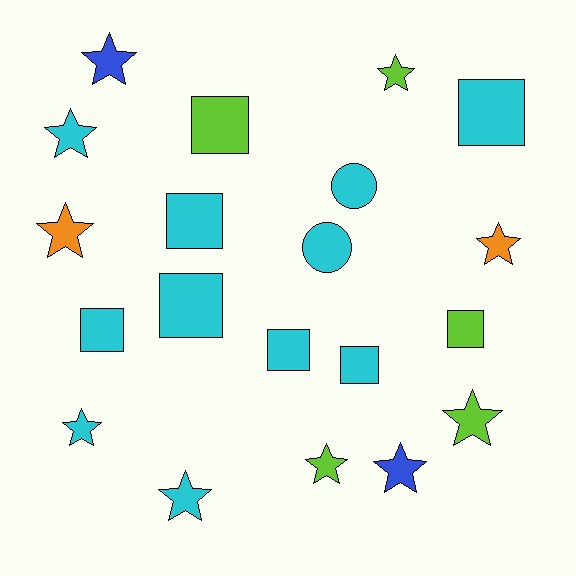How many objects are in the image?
There are 20 objects.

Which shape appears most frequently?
Star, with 10 objects.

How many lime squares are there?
There are 2 lime squares.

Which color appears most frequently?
Cyan, with 11 objects.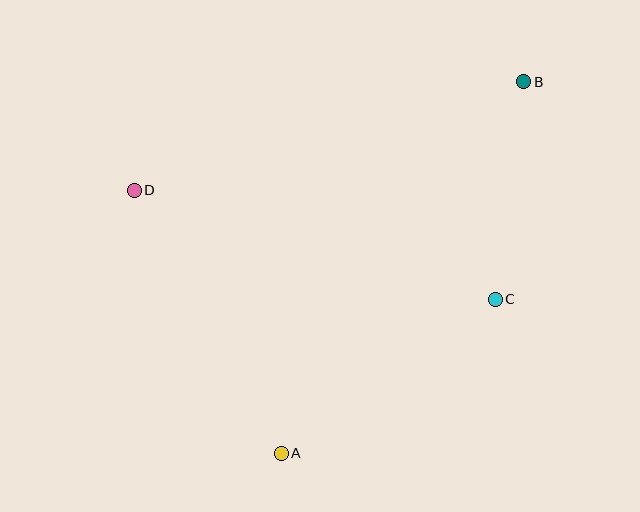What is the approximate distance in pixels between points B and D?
The distance between B and D is approximately 404 pixels.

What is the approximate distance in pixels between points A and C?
The distance between A and C is approximately 264 pixels.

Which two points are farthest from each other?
Points A and B are farthest from each other.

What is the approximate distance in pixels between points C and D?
The distance between C and D is approximately 377 pixels.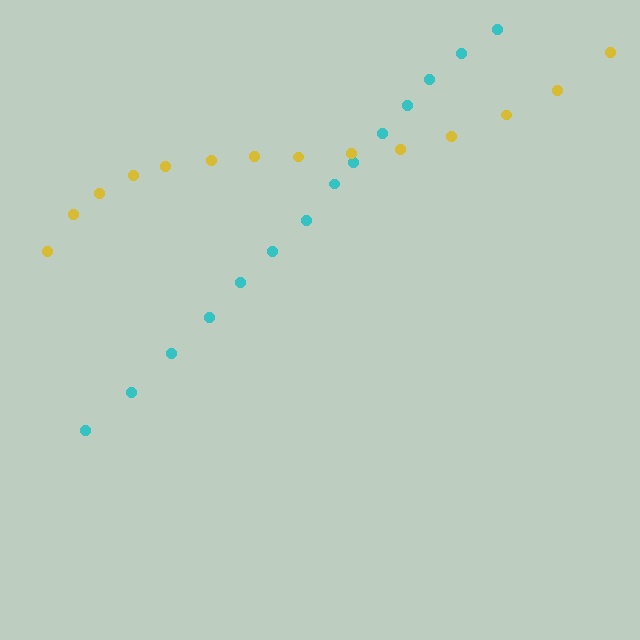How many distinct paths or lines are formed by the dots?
There are 2 distinct paths.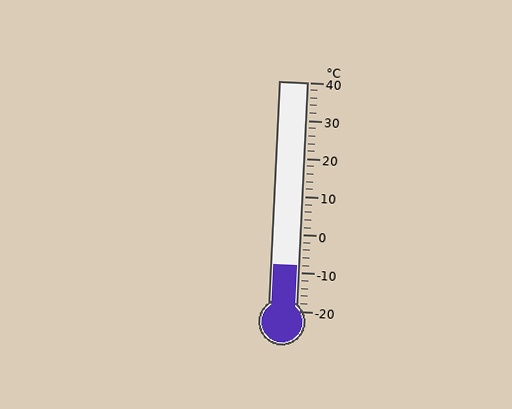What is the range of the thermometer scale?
The thermometer scale ranges from -20°C to 40°C.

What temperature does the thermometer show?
The thermometer shows approximately -8°C.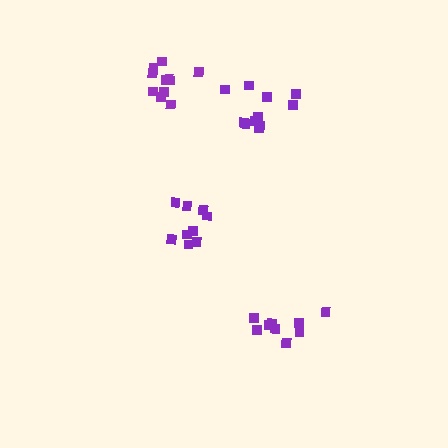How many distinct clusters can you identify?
There are 4 distinct clusters.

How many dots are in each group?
Group 1: 9 dots, Group 2: 11 dots, Group 3: 11 dots, Group 4: 9 dots (40 total).